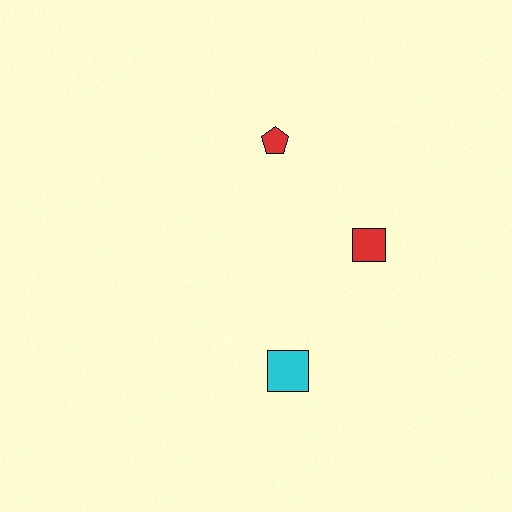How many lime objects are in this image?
There are no lime objects.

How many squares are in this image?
There are 2 squares.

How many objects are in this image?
There are 3 objects.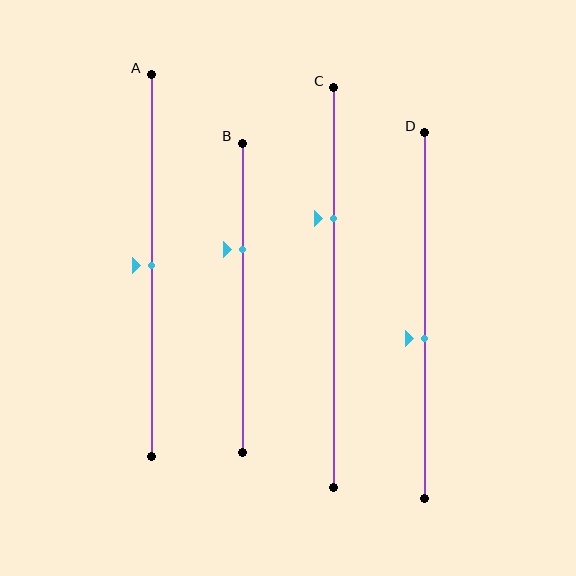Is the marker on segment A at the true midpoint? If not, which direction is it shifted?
Yes, the marker on segment A is at the true midpoint.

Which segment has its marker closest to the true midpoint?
Segment A has its marker closest to the true midpoint.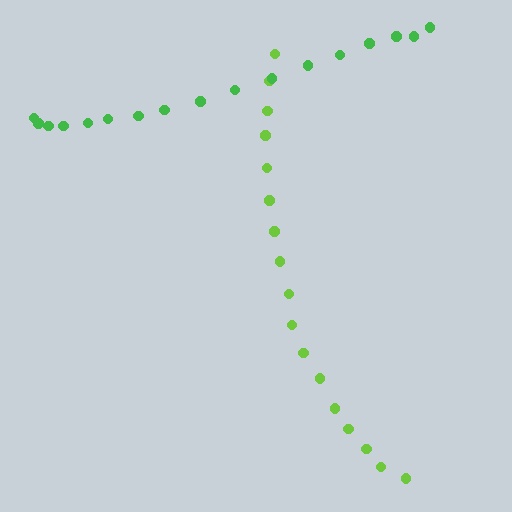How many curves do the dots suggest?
There are 2 distinct paths.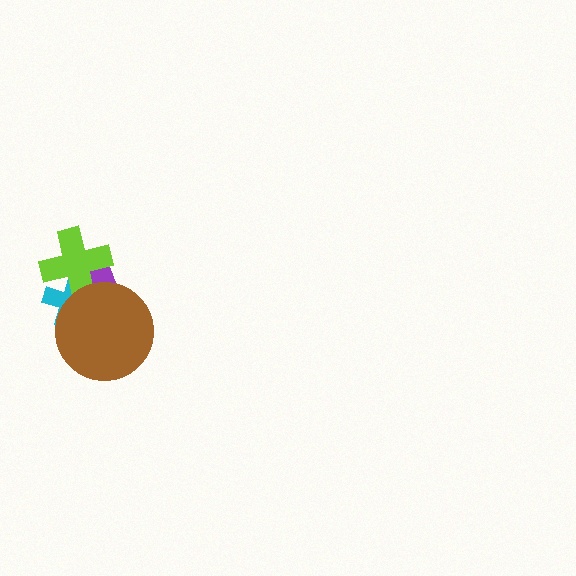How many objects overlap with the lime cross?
3 objects overlap with the lime cross.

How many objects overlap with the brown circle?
3 objects overlap with the brown circle.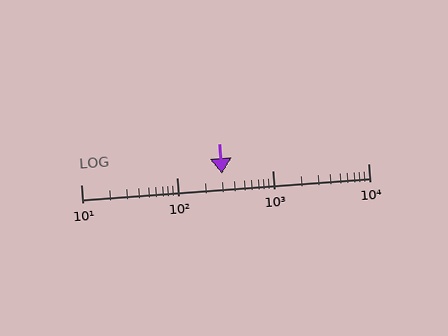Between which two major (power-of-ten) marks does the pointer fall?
The pointer is between 100 and 1000.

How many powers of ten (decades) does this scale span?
The scale spans 3 decades, from 10 to 10000.